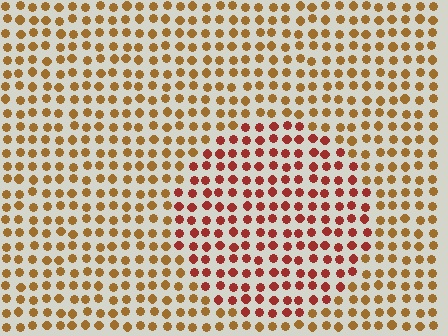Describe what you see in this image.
The image is filled with small brown elements in a uniform arrangement. A circle-shaped region is visible where the elements are tinted to a slightly different hue, forming a subtle color boundary.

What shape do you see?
I see a circle.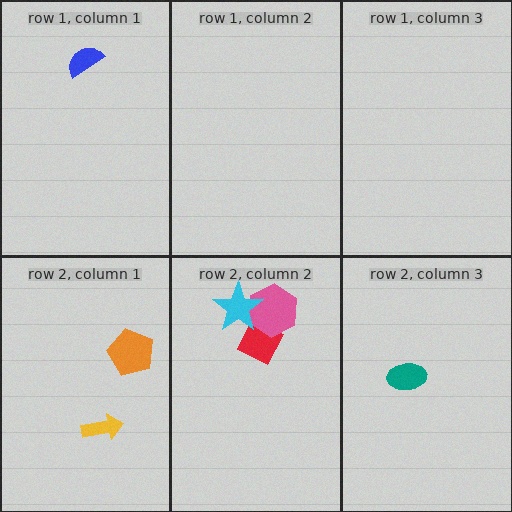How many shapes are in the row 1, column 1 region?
1.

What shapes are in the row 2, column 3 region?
The teal ellipse.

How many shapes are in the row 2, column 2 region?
3.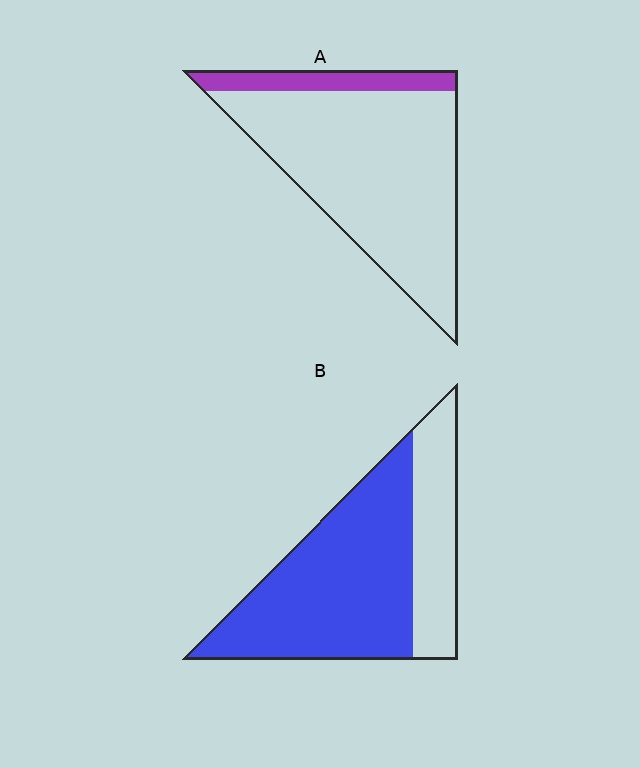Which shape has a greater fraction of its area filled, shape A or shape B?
Shape B.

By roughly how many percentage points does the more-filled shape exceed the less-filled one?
By roughly 55 percentage points (B over A).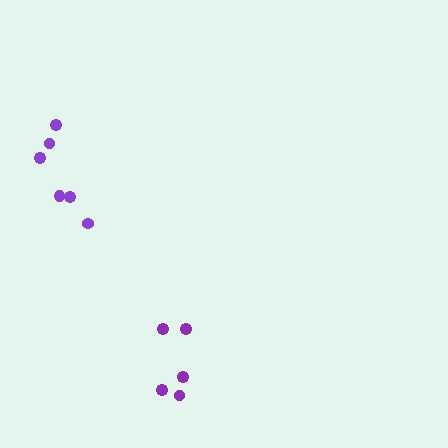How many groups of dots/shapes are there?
There are 2 groups.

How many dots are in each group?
Group 1: 6 dots, Group 2: 5 dots (11 total).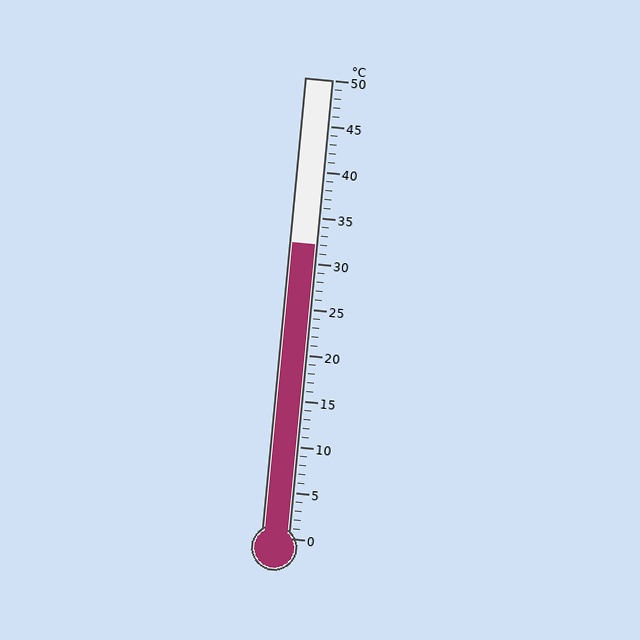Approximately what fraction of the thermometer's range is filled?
The thermometer is filled to approximately 65% of its range.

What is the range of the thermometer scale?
The thermometer scale ranges from 0°C to 50°C.